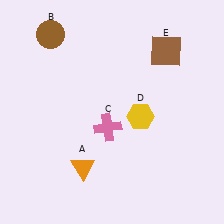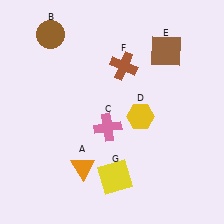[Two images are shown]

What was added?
A brown cross (F), a yellow square (G) were added in Image 2.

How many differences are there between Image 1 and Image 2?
There are 2 differences between the two images.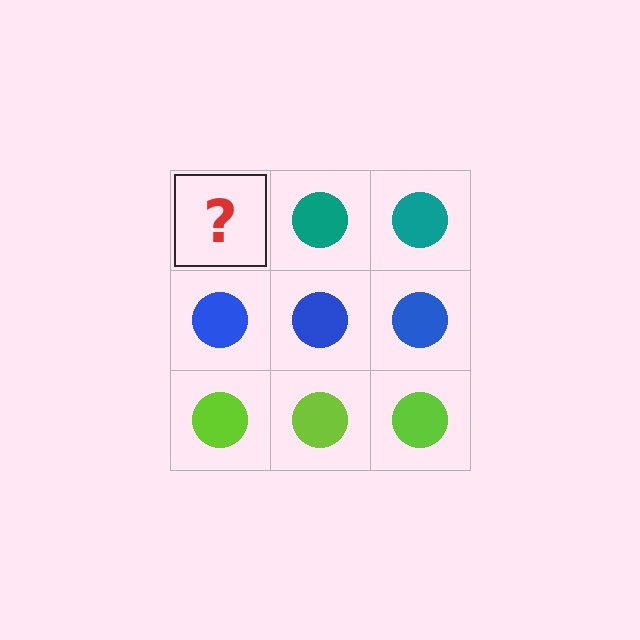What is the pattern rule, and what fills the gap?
The rule is that each row has a consistent color. The gap should be filled with a teal circle.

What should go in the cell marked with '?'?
The missing cell should contain a teal circle.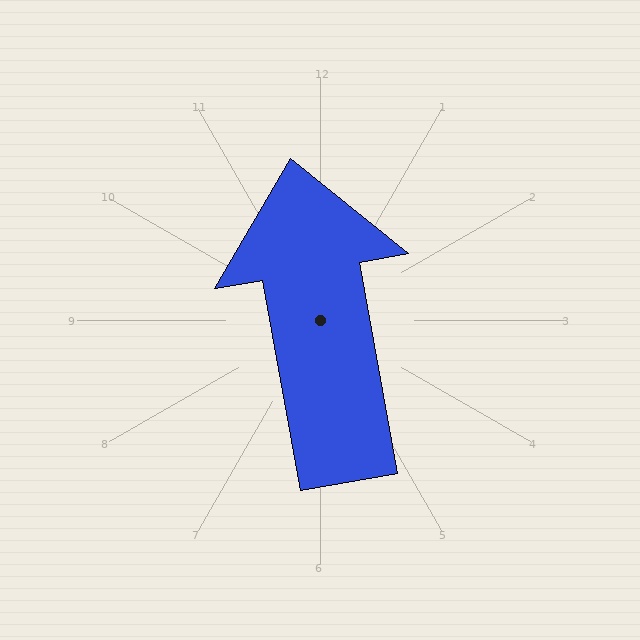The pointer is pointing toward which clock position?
Roughly 12 o'clock.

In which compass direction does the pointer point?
North.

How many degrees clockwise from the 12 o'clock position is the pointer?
Approximately 350 degrees.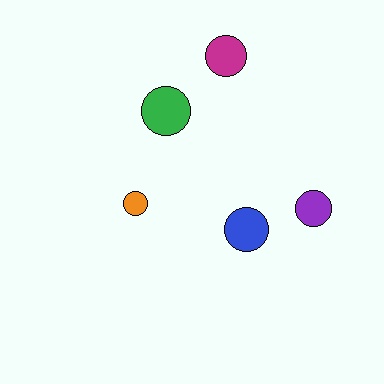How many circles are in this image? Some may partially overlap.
There are 5 circles.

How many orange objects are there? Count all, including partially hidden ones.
There is 1 orange object.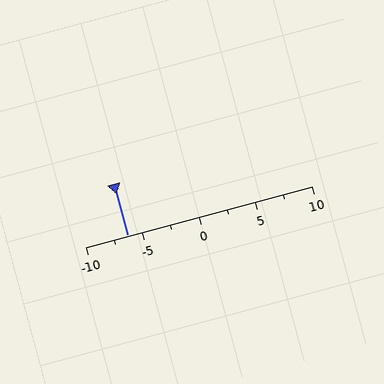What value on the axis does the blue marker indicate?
The marker indicates approximately -6.2.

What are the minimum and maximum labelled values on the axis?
The axis runs from -10 to 10.